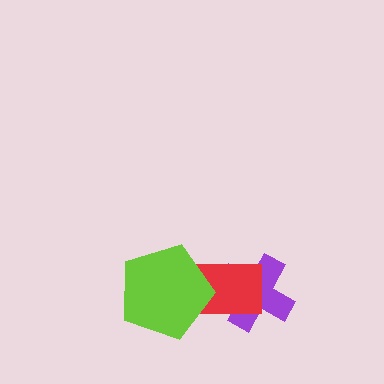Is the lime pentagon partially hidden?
No, no other shape covers it.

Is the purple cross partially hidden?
Yes, it is partially covered by another shape.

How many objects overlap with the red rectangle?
2 objects overlap with the red rectangle.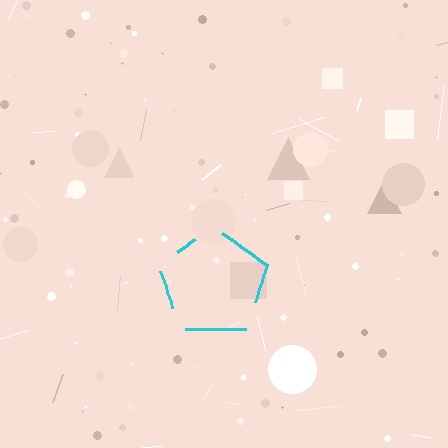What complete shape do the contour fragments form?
The contour fragments form a pentagon.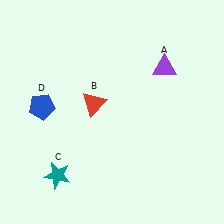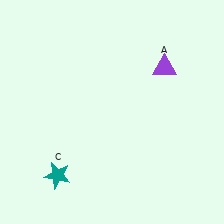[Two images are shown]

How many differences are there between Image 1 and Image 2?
There are 2 differences between the two images.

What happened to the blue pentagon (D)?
The blue pentagon (D) was removed in Image 2. It was in the top-left area of Image 1.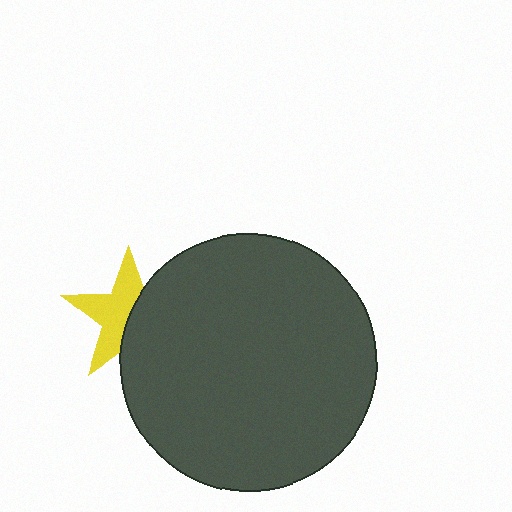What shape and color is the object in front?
The object in front is a dark gray circle.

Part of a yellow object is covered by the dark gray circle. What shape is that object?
It is a star.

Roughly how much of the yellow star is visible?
About half of it is visible (roughly 55%).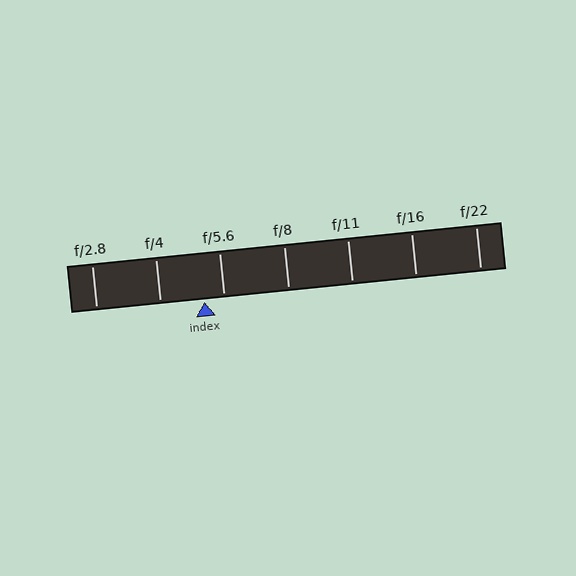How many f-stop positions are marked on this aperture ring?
There are 7 f-stop positions marked.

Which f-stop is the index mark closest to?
The index mark is closest to f/5.6.